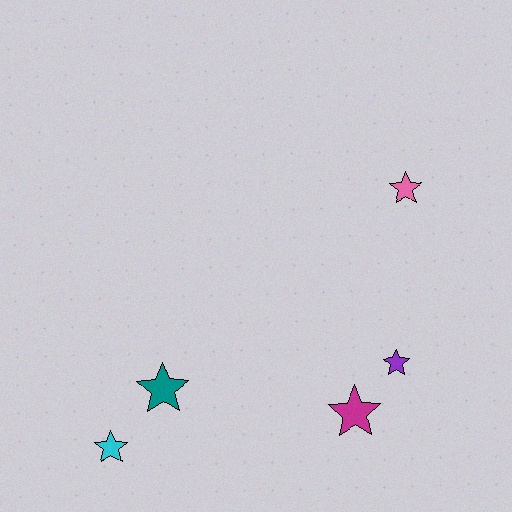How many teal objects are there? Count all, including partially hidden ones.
There is 1 teal object.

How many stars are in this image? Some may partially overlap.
There are 5 stars.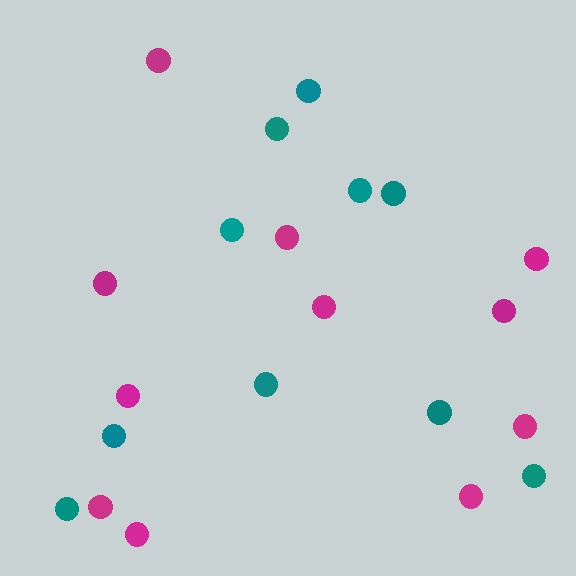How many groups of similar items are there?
There are 2 groups: one group of teal circles (10) and one group of magenta circles (11).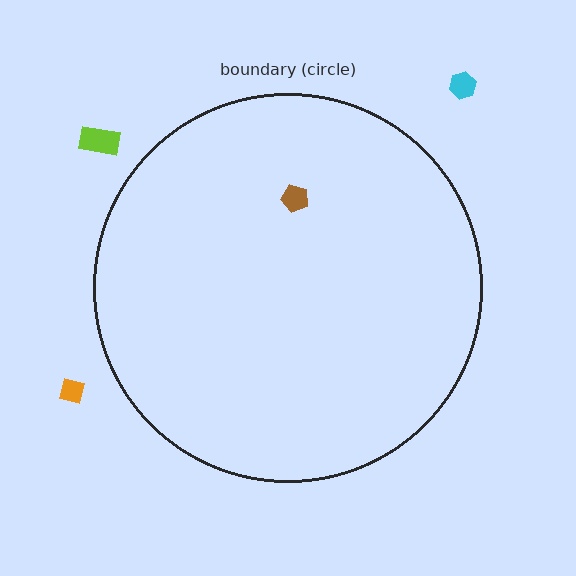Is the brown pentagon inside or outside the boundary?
Inside.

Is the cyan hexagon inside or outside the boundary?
Outside.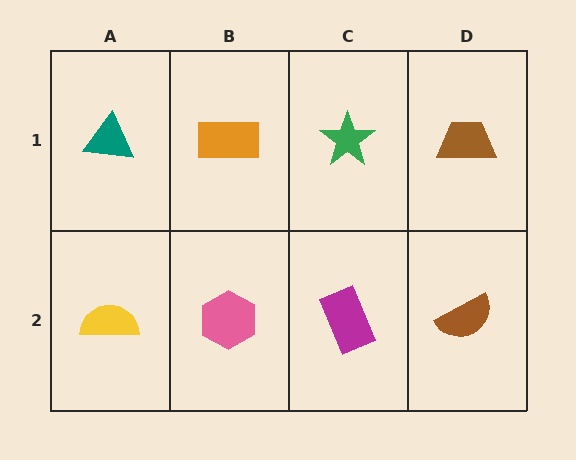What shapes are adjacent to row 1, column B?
A pink hexagon (row 2, column B), a teal triangle (row 1, column A), a green star (row 1, column C).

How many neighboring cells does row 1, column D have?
2.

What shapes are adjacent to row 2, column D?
A brown trapezoid (row 1, column D), a magenta rectangle (row 2, column C).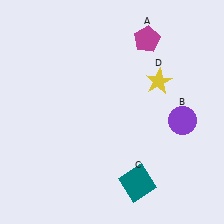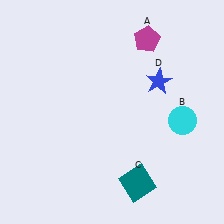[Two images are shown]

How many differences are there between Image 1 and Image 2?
There are 2 differences between the two images.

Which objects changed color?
B changed from purple to cyan. D changed from yellow to blue.